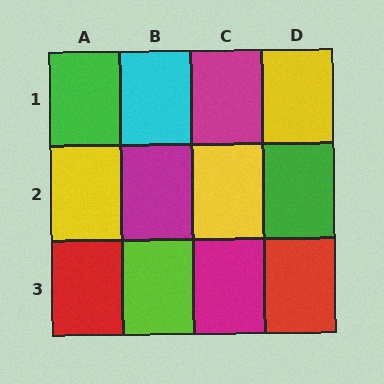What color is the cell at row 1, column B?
Cyan.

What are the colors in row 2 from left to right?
Yellow, magenta, yellow, green.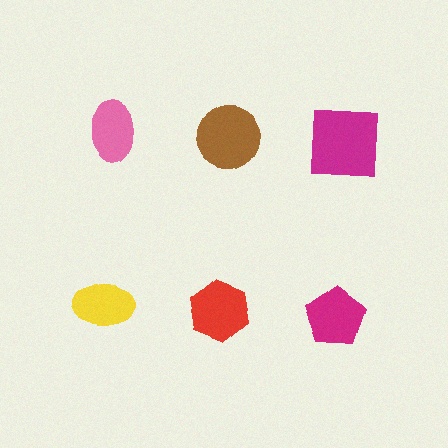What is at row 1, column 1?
A pink ellipse.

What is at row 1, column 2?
A brown circle.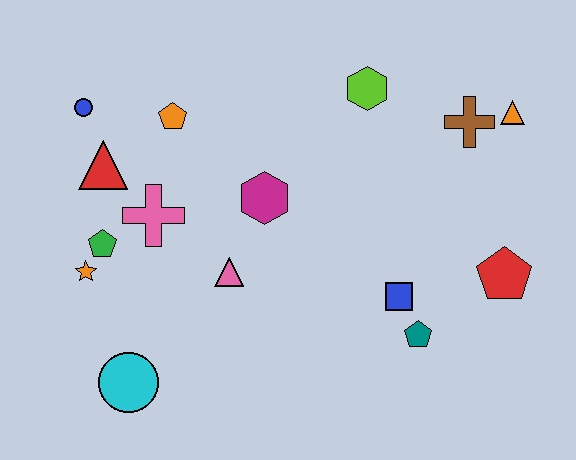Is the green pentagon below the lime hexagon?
Yes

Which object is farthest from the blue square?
The blue circle is farthest from the blue square.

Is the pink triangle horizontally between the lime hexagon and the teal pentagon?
No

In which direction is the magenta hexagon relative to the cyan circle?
The magenta hexagon is above the cyan circle.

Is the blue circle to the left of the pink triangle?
Yes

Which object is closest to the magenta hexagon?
The pink triangle is closest to the magenta hexagon.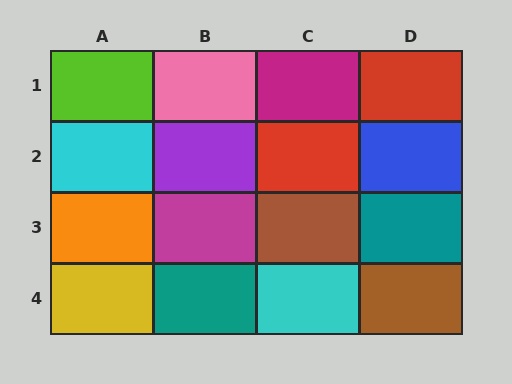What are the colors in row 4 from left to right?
Yellow, teal, cyan, brown.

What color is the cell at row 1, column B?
Pink.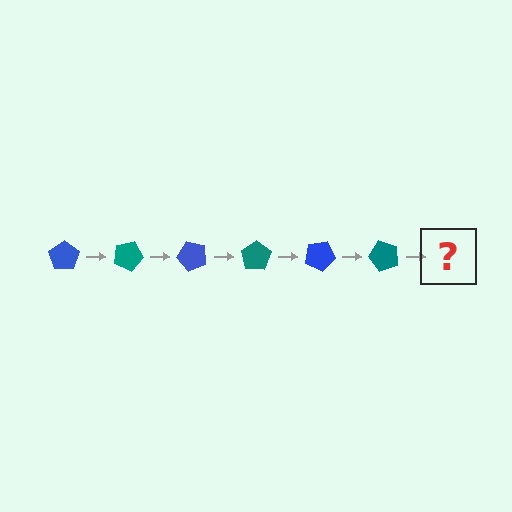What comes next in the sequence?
The next element should be a blue pentagon, rotated 150 degrees from the start.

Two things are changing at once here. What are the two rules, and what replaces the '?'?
The two rules are that it rotates 25 degrees each step and the color cycles through blue and teal. The '?' should be a blue pentagon, rotated 150 degrees from the start.